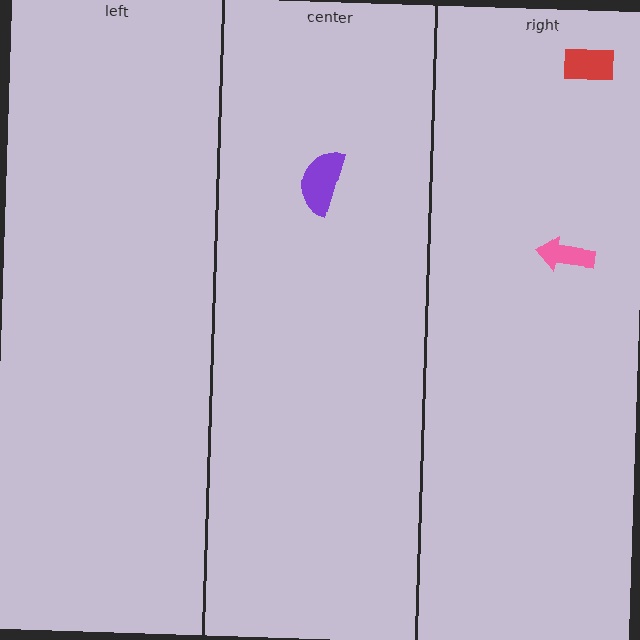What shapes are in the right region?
The pink arrow, the red rectangle.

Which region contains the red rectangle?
The right region.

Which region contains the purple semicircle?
The center region.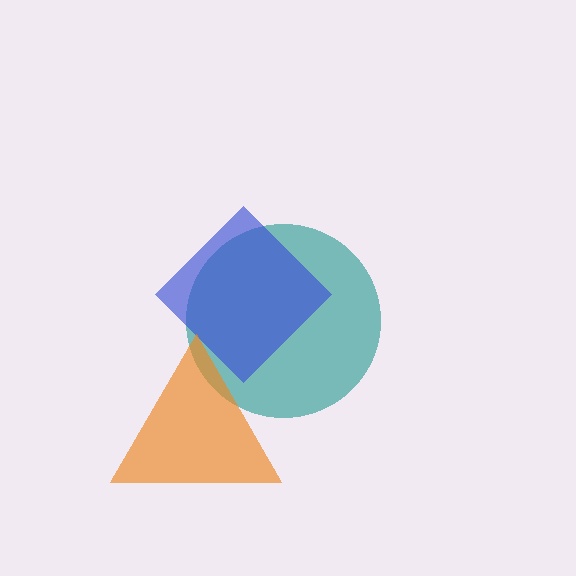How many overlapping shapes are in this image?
There are 3 overlapping shapes in the image.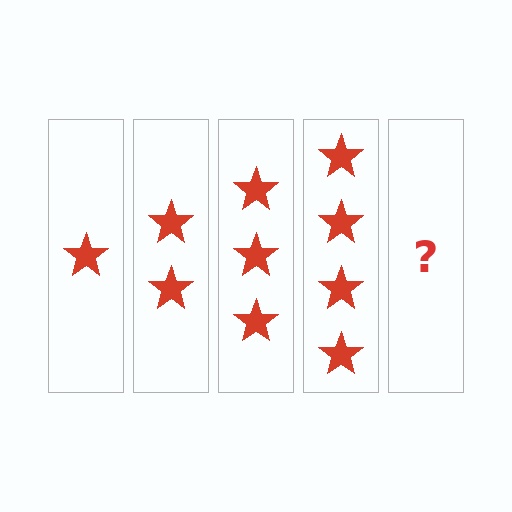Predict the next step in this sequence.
The next step is 5 stars.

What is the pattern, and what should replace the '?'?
The pattern is that each step adds one more star. The '?' should be 5 stars.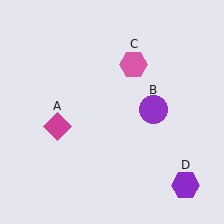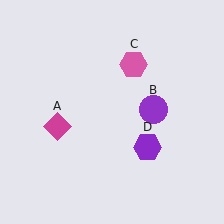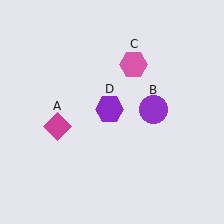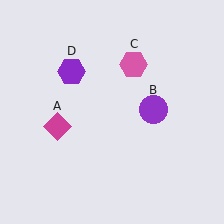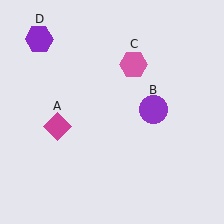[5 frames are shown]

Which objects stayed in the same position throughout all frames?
Magenta diamond (object A) and purple circle (object B) and pink hexagon (object C) remained stationary.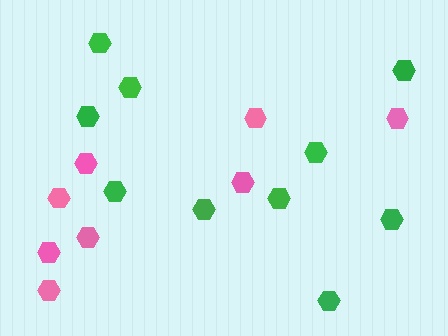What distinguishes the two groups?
There are 2 groups: one group of pink hexagons (8) and one group of green hexagons (10).